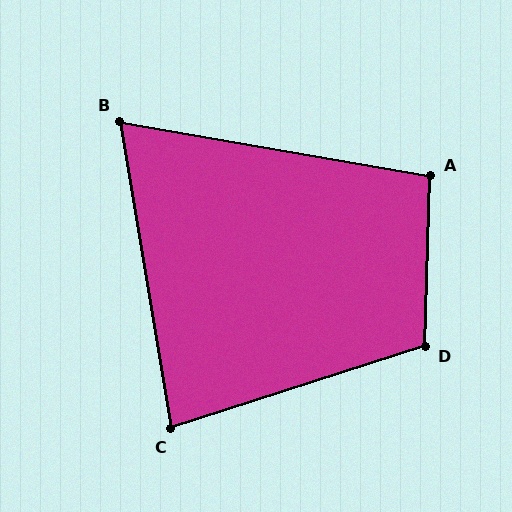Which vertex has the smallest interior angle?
B, at approximately 71 degrees.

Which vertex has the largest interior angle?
D, at approximately 109 degrees.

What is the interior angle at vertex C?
Approximately 82 degrees (acute).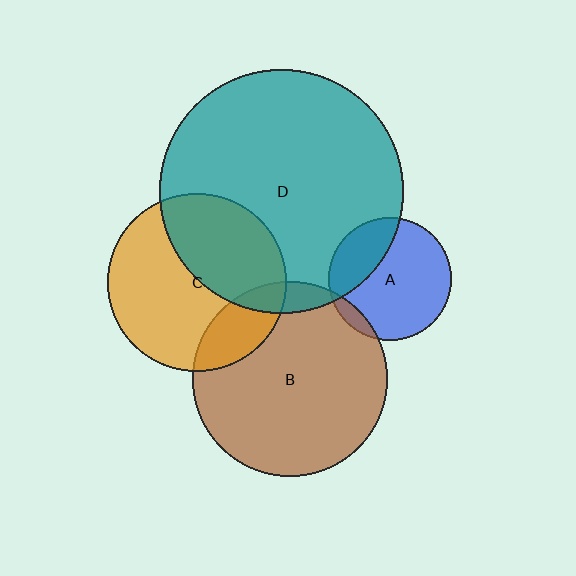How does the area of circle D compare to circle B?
Approximately 1.6 times.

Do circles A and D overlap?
Yes.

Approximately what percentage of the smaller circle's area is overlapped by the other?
Approximately 30%.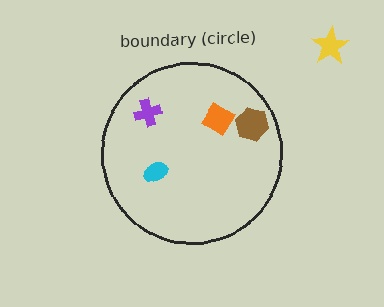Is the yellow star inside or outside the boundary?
Outside.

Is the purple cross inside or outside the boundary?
Inside.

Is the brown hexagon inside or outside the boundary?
Inside.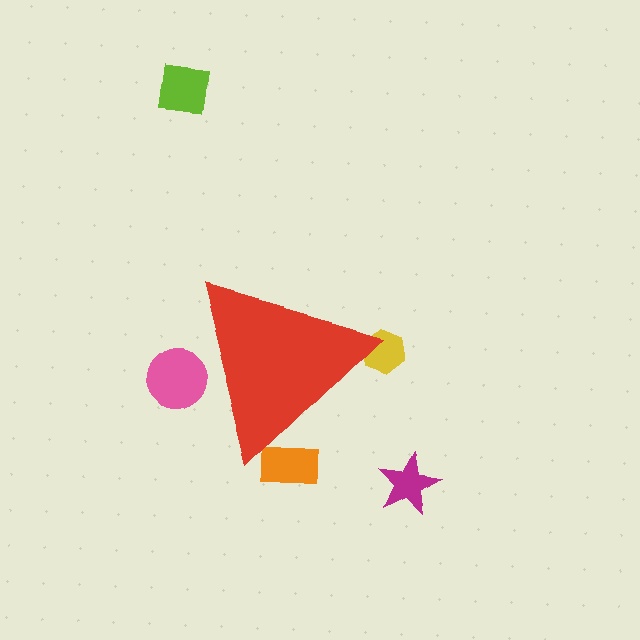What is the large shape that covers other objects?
A red triangle.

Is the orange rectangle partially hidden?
Yes, the orange rectangle is partially hidden behind the red triangle.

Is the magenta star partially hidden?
No, the magenta star is fully visible.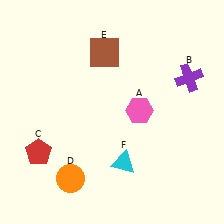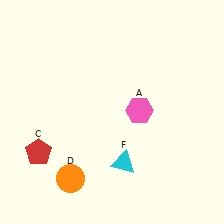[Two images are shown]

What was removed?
The purple cross (B), the brown square (E) were removed in Image 2.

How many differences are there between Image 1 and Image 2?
There are 2 differences between the two images.